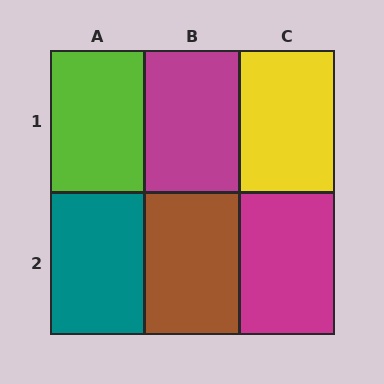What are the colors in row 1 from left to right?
Lime, magenta, yellow.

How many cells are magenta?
2 cells are magenta.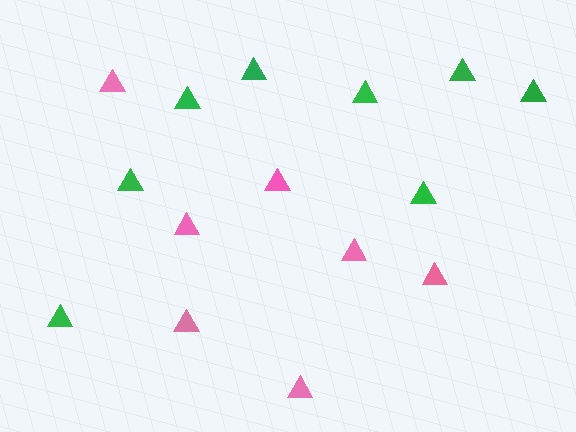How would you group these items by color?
There are 2 groups: one group of green triangles (8) and one group of pink triangles (7).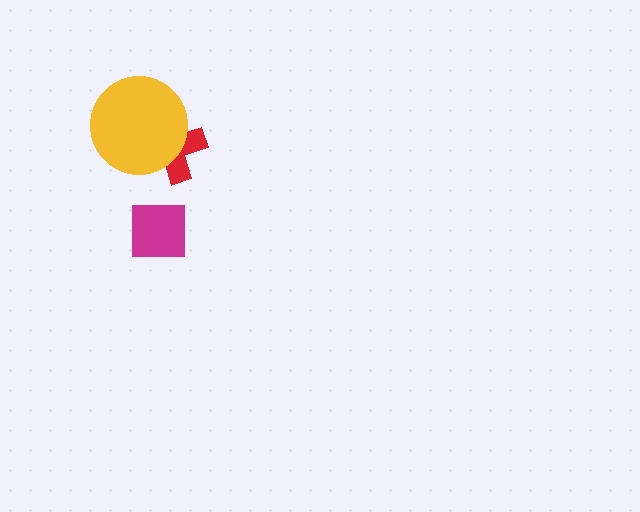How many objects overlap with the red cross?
1 object overlaps with the red cross.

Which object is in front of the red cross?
The yellow circle is in front of the red cross.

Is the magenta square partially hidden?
No, no other shape covers it.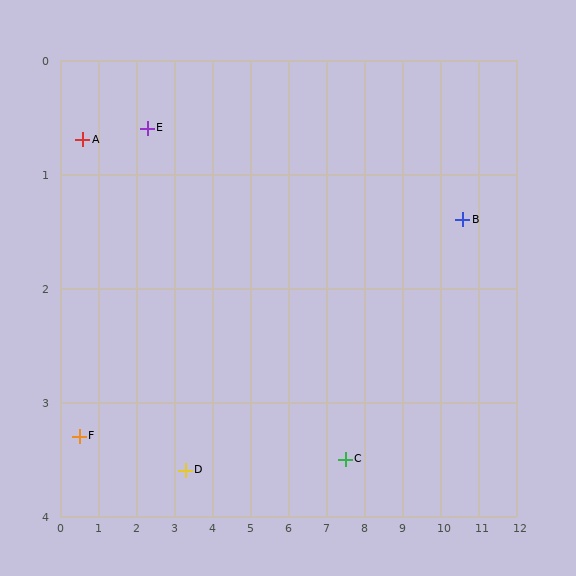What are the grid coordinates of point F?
Point F is at approximately (0.5, 3.3).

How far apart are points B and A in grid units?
Points B and A are about 10.0 grid units apart.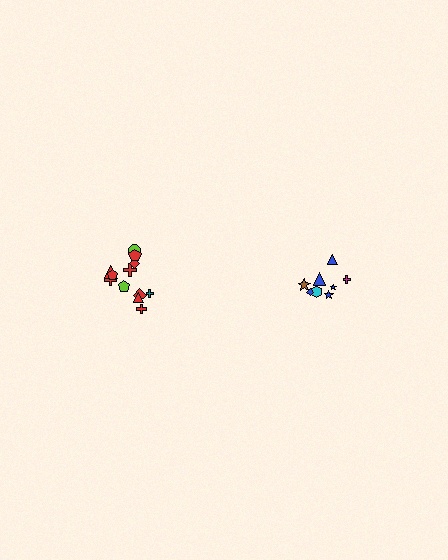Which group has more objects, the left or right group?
The left group.